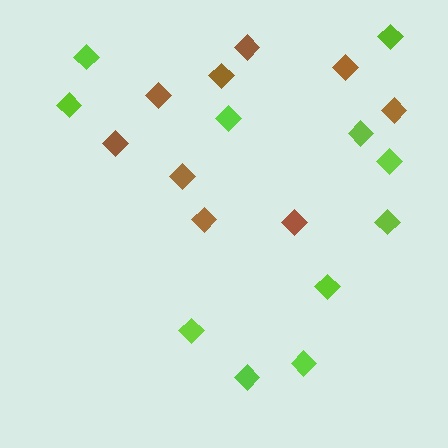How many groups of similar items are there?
There are 2 groups: one group of lime diamonds (11) and one group of brown diamonds (9).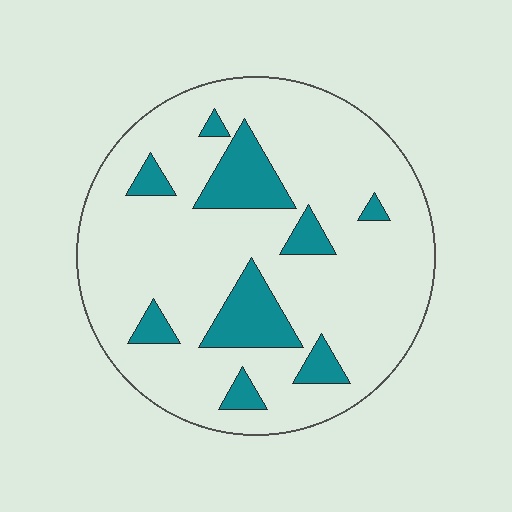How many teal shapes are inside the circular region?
9.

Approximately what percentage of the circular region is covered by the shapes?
Approximately 15%.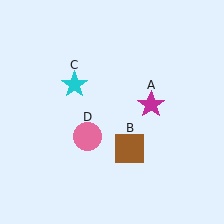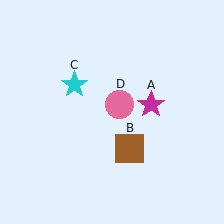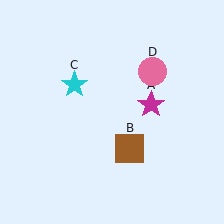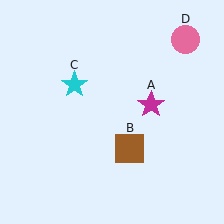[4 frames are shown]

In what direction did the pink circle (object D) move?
The pink circle (object D) moved up and to the right.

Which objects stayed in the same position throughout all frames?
Magenta star (object A) and brown square (object B) and cyan star (object C) remained stationary.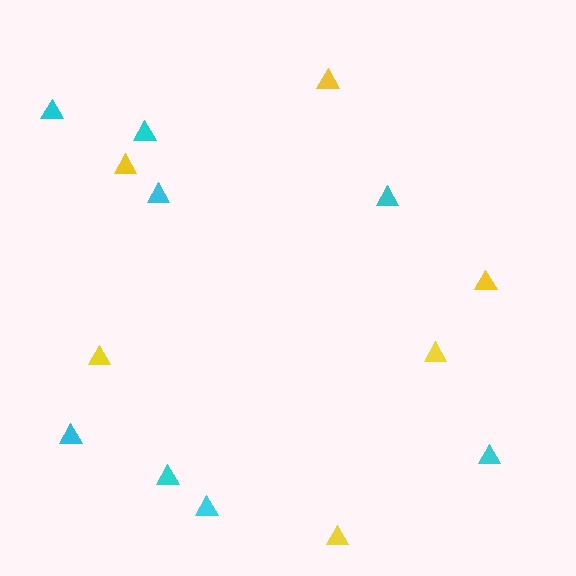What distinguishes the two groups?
There are 2 groups: one group of yellow triangles (6) and one group of cyan triangles (8).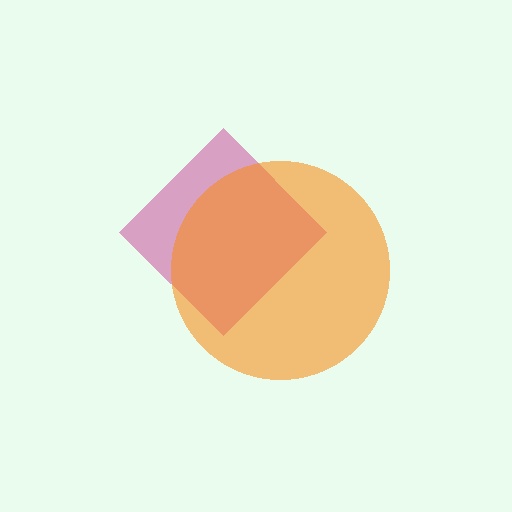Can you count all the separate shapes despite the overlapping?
Yes, there are 2 separate shapes.